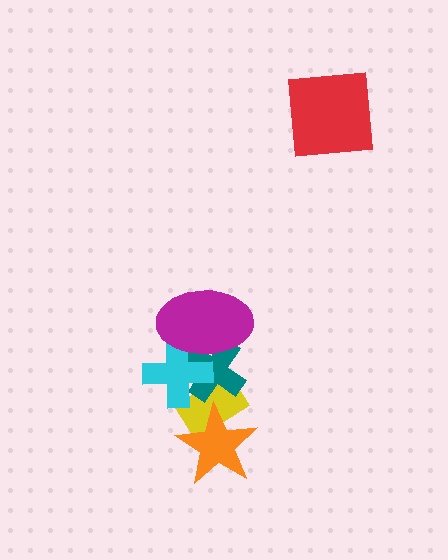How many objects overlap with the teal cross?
3 objects overlap with the teal cross.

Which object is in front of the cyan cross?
The magenta ellipse is in front of the cyan cross.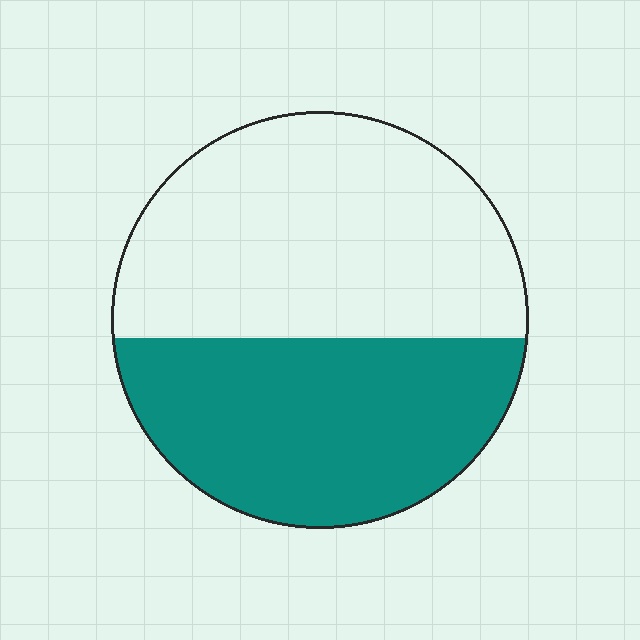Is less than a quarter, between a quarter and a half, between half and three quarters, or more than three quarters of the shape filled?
Between a quarter and a half.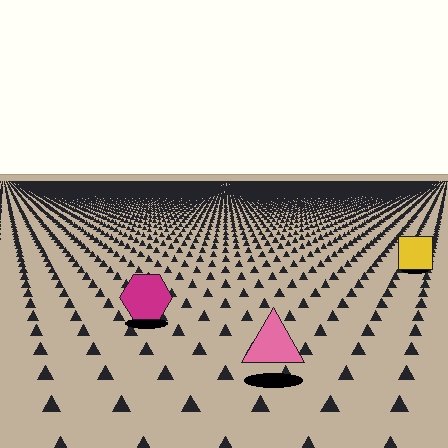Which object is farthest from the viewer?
The yellow square is farthest from the viewer. It appears smaller and the ground texture around it is denser.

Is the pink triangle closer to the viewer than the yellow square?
Yes. The pink triangle is closer — you can tell from the texture gradient: the ground texture is coarser near it.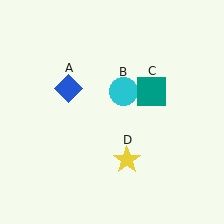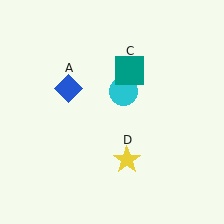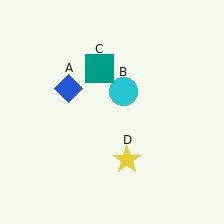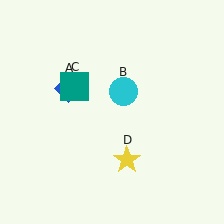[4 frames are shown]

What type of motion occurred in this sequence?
The teal square (object C) rotated counterclockwise around the center of the scene.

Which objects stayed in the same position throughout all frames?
Blue diamond (object A) and cyan circle (object B) and yellow star (object D) remained stationary.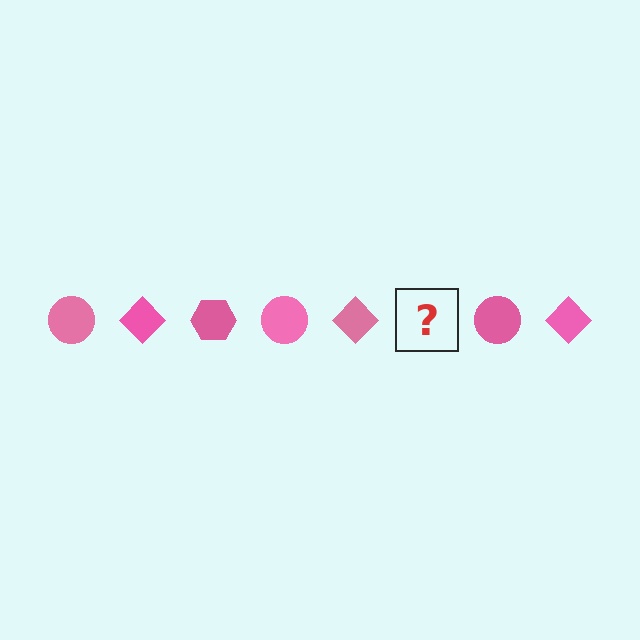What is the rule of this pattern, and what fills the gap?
The rule is that the pattern cycles through circle, diamond, hexagon shapes in pink. The gap should be filled with a pink hexagon.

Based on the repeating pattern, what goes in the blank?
The blank should be a pink hexagon.